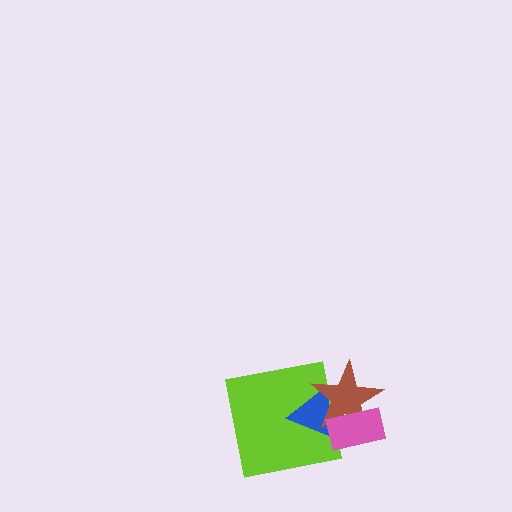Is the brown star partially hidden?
Yes, it is partially covered by another shape.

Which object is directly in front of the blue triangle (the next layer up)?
The brown star is directly in front of the blue triangle.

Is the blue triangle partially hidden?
Yes, it is partially covered by another shape.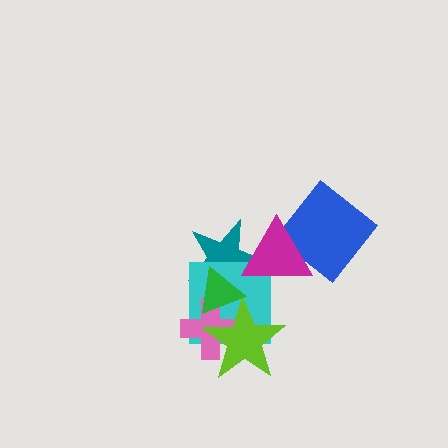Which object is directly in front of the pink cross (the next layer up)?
The lime star is directly in front of the pink cross.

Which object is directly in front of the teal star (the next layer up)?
The cyan square is directly in front of the teal star.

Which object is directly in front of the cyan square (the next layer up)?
The pink cross is directly in front of the cyan square.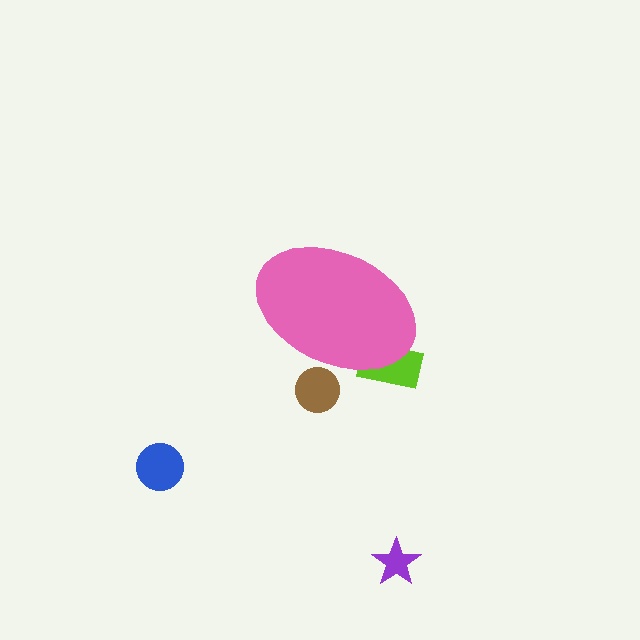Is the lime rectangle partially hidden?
Yes, the lime rectangle is partially hidden behind the pink ellipse.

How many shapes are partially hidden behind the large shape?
2 shapes are partially hidden.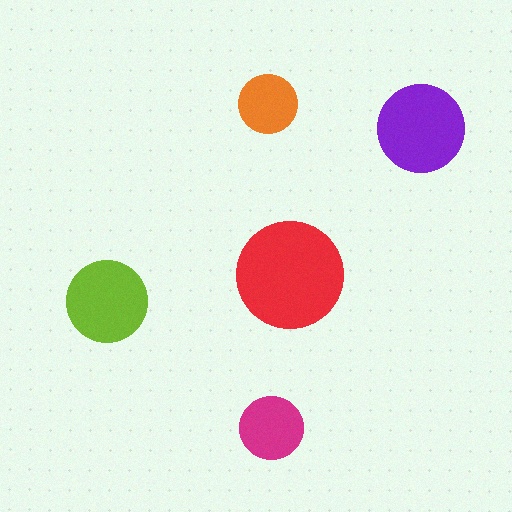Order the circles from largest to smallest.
the red one, the purple one, the lime one, the magenta one, the orange one.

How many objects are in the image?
There are 5 objects in the image.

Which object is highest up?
The orange circle is topmost.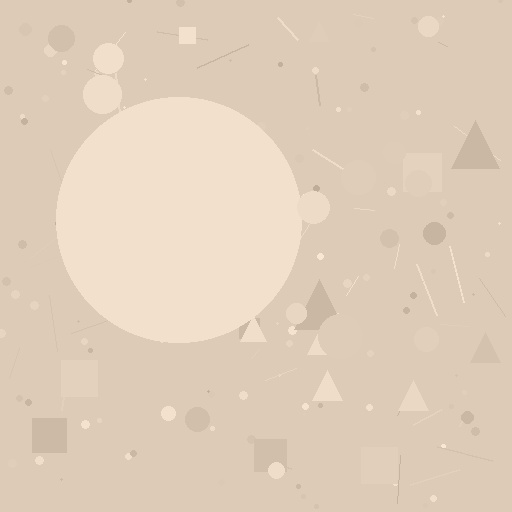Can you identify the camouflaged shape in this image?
The camouflaged shape is a circle.